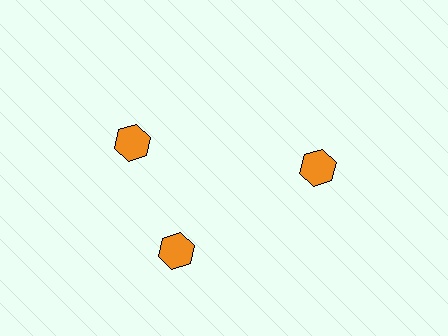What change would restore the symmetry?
The symmetry would be restored by rotating it back into even spacing with its neighbors so that all 3 hexagons sit at equal angles and equal distance from the center.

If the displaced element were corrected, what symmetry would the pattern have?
It would have 3-fold rotational symmetry — the pattern would map onto itself every 120 degrees.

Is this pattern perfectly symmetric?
No. The 3 orange hexagons are arranged in a ring, but one element near the 11 o'clock position is rotated out of alignment along the ring, breaking the 3-fold rotational symmetry.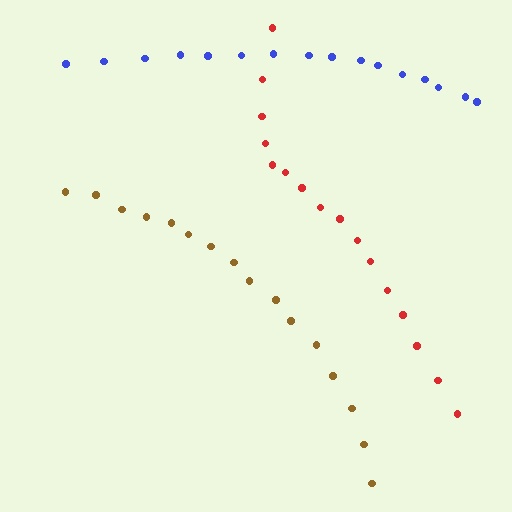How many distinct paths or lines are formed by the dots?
There are 3 distinct paths.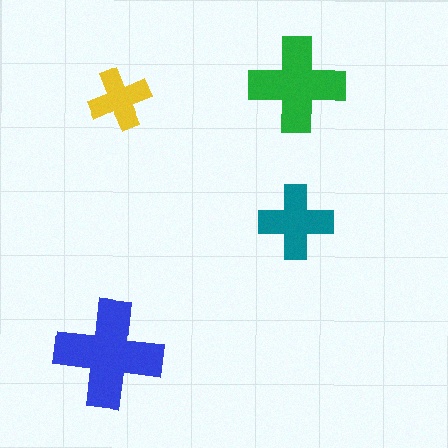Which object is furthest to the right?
The green cross is rightmost.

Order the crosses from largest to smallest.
the blue one, the green one, the teal one, the yellow one.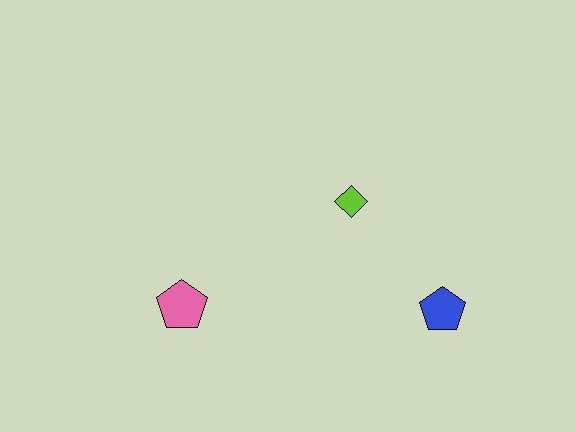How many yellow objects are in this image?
There are no yellow objects.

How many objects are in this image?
There are 3 objects.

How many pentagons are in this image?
There are 2 pentagons.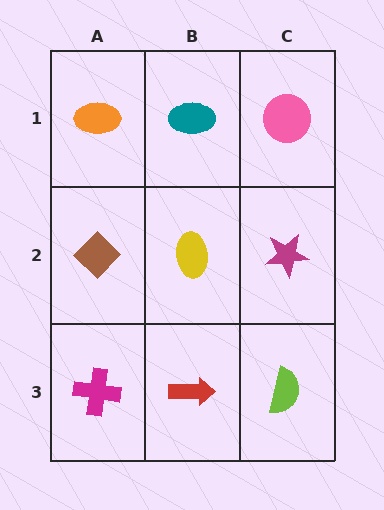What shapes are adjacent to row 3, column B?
A yellow ellipse (row 2, column B), a magenta cross (row 3, column A), a lime semicircle (row 3, column C).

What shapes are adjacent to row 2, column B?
A teal ellipse (row 1, column B), a red arrow (row 3, column B), a brown diamond (row 2, column A), a magenta star (row 2, column C).